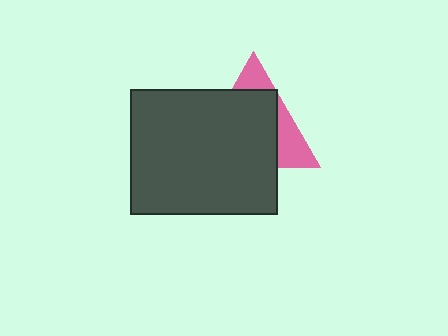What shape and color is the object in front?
The object in front is a dark gray rectangle.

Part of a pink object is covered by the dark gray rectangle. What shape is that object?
It is a triangle.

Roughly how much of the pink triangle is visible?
A small part of it is visible (roughly 32%).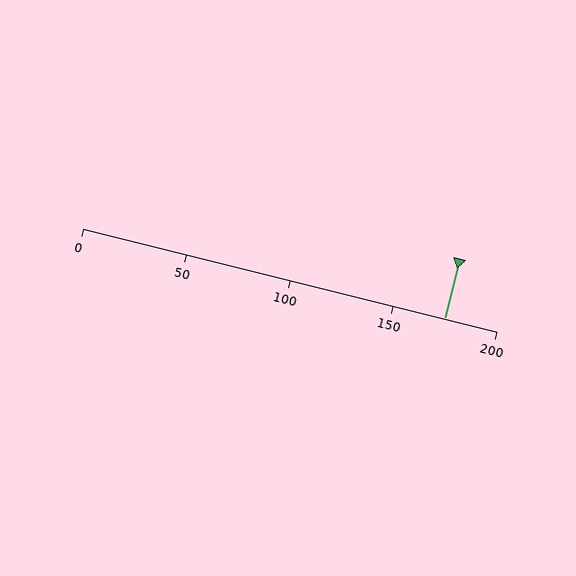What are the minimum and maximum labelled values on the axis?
The axis runs from 0 to 200.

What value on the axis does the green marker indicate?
The marker indicates approximately 175.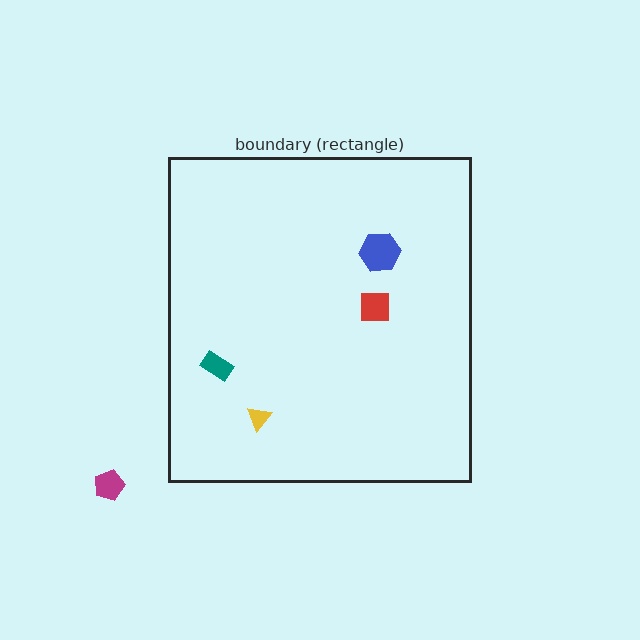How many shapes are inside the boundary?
4 inside, 1 outside.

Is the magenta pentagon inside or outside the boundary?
Outside.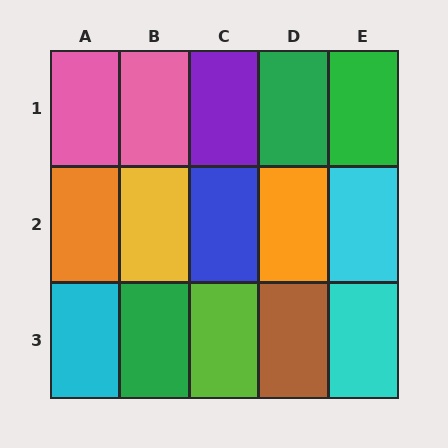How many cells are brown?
1 cell is brown.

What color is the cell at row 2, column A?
Orange.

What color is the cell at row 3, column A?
Cyan.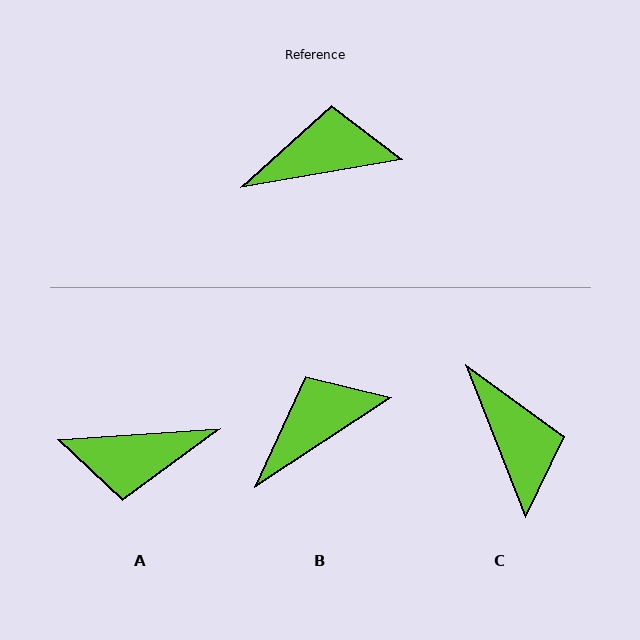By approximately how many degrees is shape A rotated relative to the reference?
Approximately 174 degrees counter-clockwise.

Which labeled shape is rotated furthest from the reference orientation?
A, about 174 degrees away.